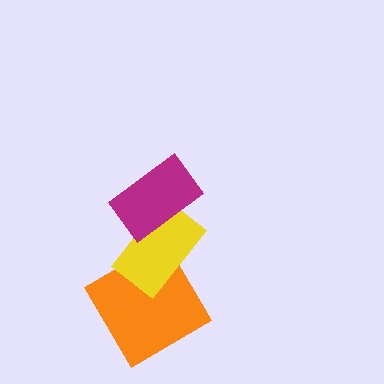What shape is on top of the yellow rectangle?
The magenta rectangle is on top of the yellow rectangle.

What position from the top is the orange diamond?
The orange diamond is 3rd from the top.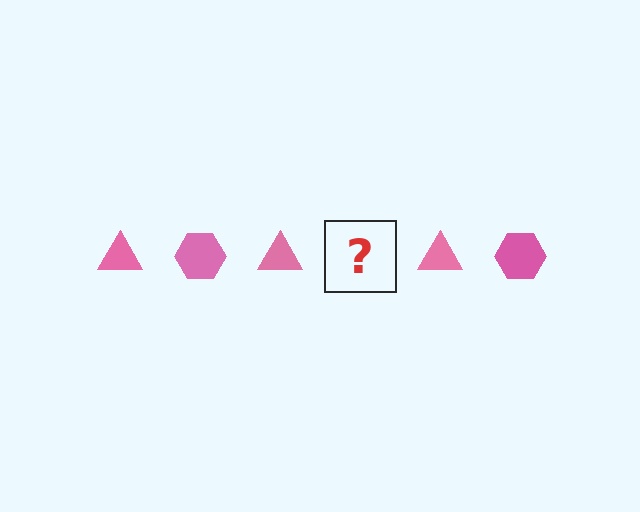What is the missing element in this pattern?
The missing element is a pink hexagon.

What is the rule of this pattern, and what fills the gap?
The rule is that the pattern cycles through triangle, hexagon shapes in pink. The gap should be filled with a pink hexagon.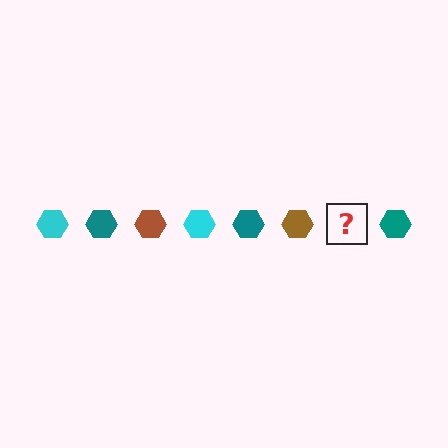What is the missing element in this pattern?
The missing element is a cyan hexagon.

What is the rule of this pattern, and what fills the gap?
The rule is that the pattern cycles through cyan, teal, brown hexagons. The gap should be filled with a cyan hexagon.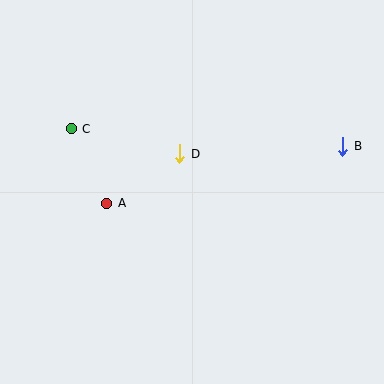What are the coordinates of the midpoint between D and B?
The midpoint between D and B is at (261, 150).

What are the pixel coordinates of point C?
Point C is at (71, 129).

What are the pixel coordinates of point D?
Point D is at (180, 154).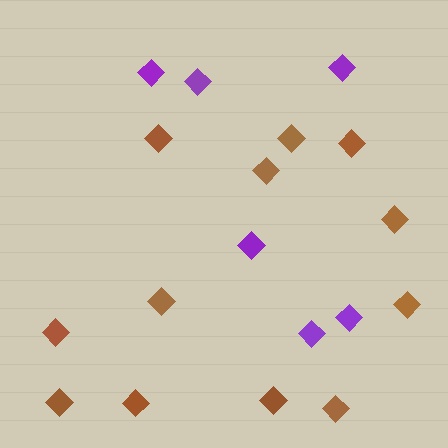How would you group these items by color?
There are 2 groups: one group of brown diamonds (12) and one group of purple diamonds (6).